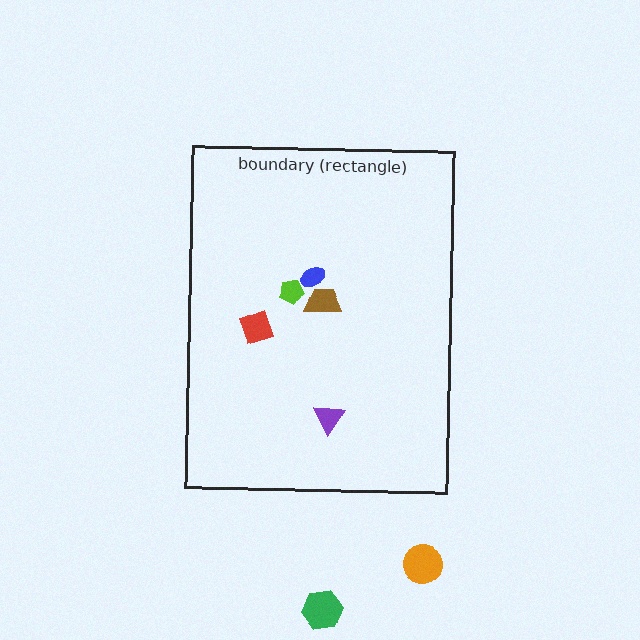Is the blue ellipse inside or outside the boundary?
Inside.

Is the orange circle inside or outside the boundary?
Outside.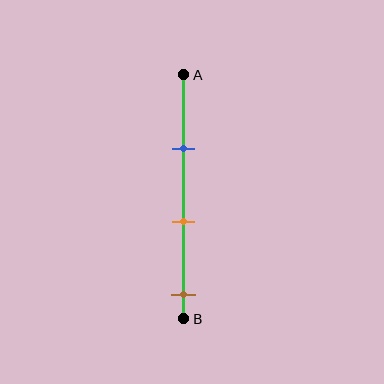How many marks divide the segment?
There are 3 marks dividing the segment.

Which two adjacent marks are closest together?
The blue and orange marks are the closest adjacent pair.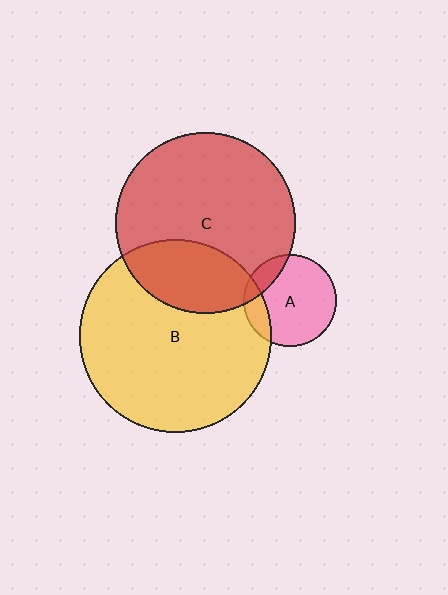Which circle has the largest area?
Circle B (yellow).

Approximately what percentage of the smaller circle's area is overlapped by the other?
Approximately 15%.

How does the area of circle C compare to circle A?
Approximately 3.8 times.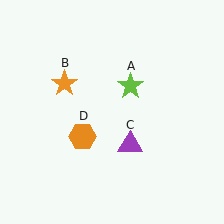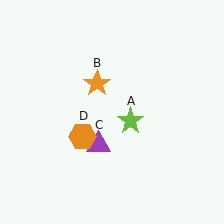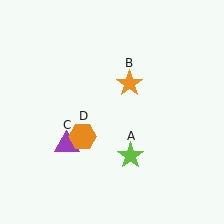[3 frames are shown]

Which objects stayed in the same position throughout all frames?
Orange hexagon (object D) remained stationary.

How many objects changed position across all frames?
3 objects changed position: lime star (object A), orange star (object B), purple triangle (object C).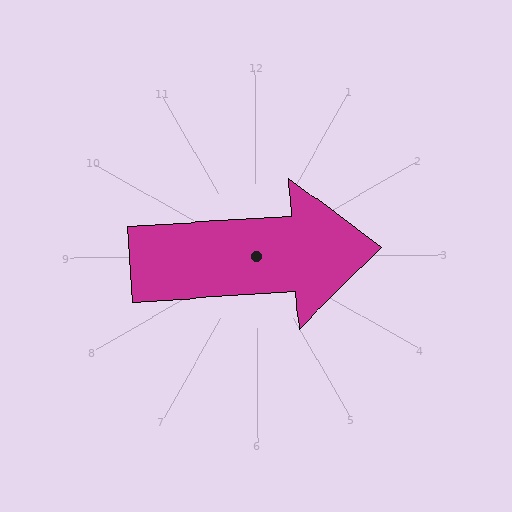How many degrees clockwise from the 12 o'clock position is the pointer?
Approximately 87 degrees.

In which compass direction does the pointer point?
East.